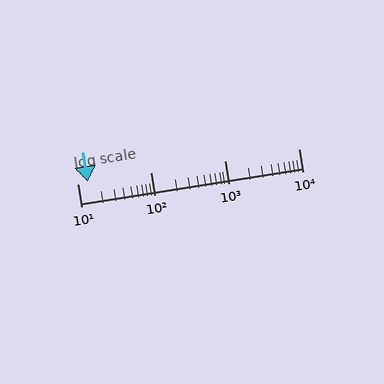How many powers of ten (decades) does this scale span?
The scale spans 3 decades, from 10 to 10000.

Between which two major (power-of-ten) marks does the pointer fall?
The pointer is between 10 and 100.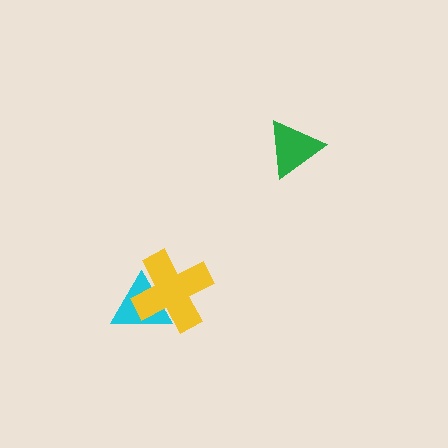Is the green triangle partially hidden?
No, no other shape covers it.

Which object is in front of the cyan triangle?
The yellow cross is in front of the cyan triangle.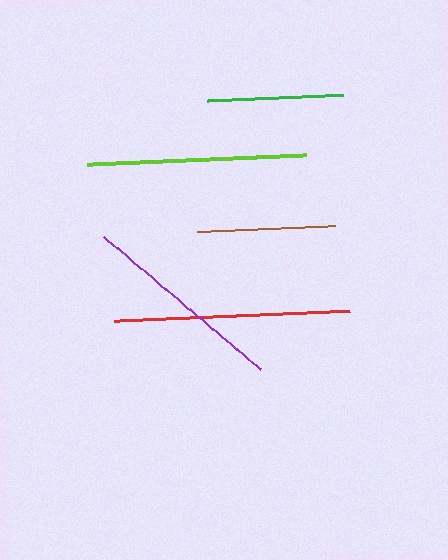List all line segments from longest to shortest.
From longest to shortest: red, lime, purple, brown, green.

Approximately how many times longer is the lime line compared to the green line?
The lime line is approximately 1.6 times the length of the green line.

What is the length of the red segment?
The red segment is approximately 236 pixels long.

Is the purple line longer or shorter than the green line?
The purple line is longer than the green line.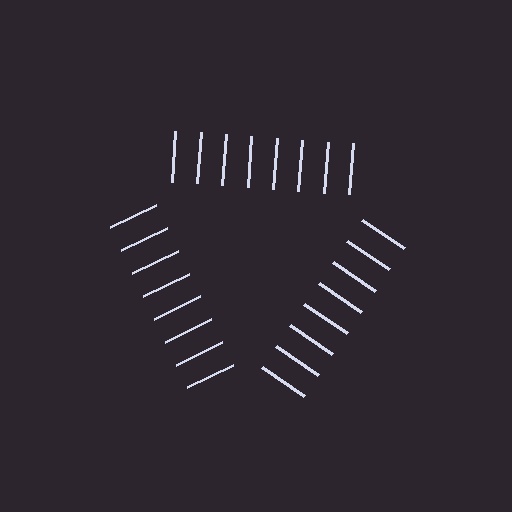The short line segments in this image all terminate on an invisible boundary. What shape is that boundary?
An illusory triangle — the line segments terminate on its edges but no continuous stroke is drawn.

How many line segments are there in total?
24 — 8 along each of the 3 edges.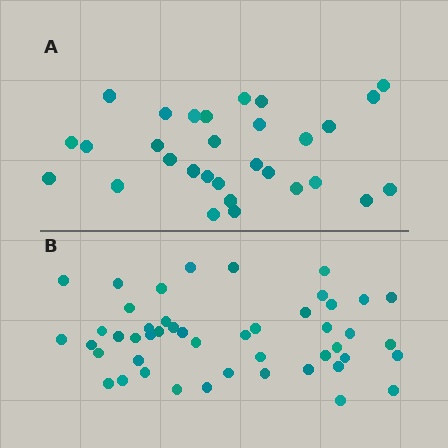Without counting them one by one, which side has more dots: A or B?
Region B (the bottom region) has more dots.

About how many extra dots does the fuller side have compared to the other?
Region B has approximately 15 more dots than region A.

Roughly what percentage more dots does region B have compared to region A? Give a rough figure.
About 55% more.